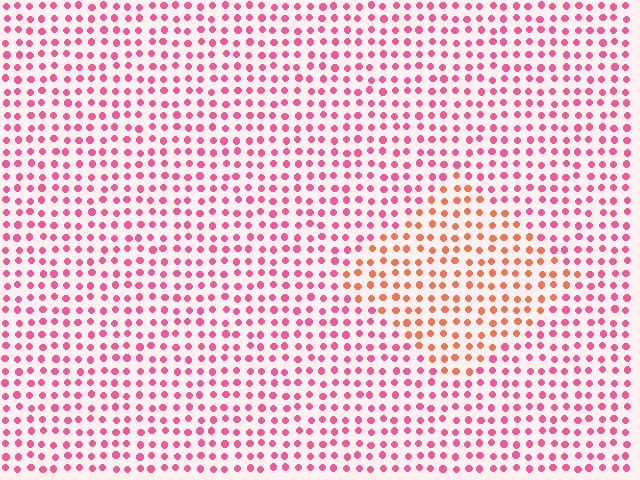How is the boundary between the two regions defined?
The boundary is defined purely by a slight shift in hue (about 39 degrees). Spacing, size, and orientation are identical on both sides.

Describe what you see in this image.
The image is filled with small pink elements in a uniform arrangement. A diamond-shaped region is visible where the elements are tinted to a slightly different hue, forming a subtle color boundary.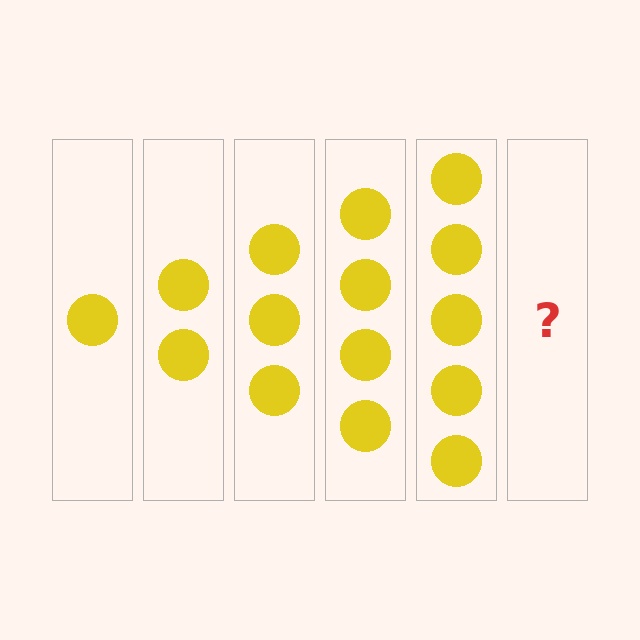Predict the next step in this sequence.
The next step is 6 circles.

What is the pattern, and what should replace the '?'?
The pattern is that each step adds one more circle. The '?' should be 6 circles.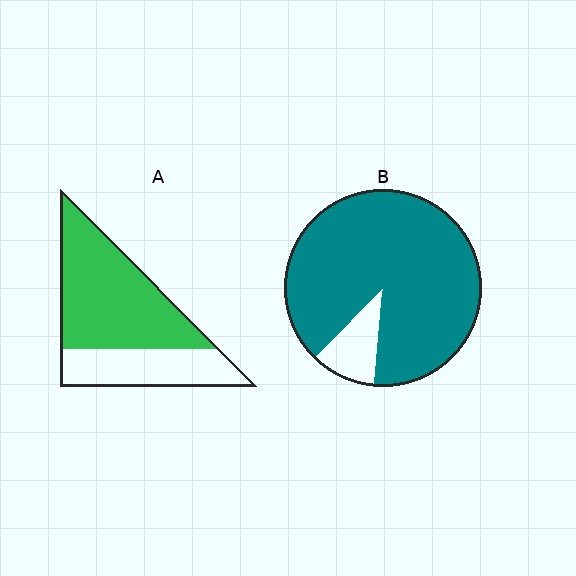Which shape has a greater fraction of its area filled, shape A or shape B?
Shape B.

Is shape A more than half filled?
Yes.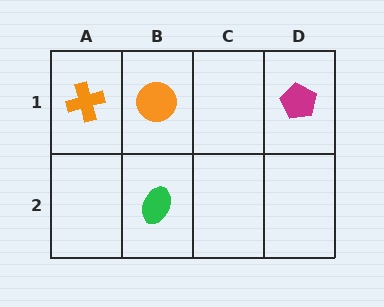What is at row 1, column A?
An orange cross.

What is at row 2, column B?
A green ellipse.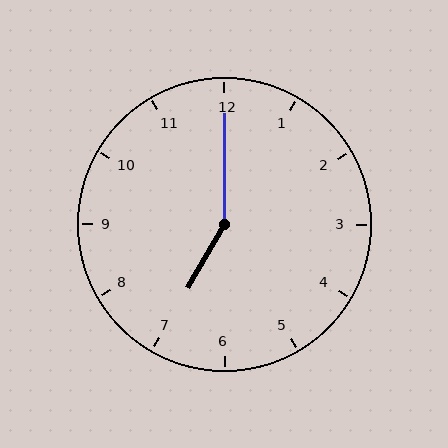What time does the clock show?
7:00.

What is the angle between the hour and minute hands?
Approximately 150 degrees.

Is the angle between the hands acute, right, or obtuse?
It is obtuse.